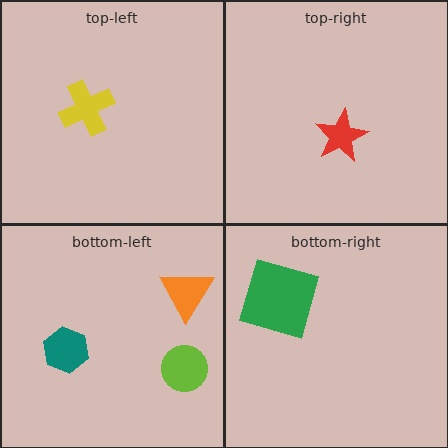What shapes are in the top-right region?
The red star.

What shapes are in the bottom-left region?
The teal hexagon, the lime circle, the orange triangle.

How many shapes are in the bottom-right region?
1.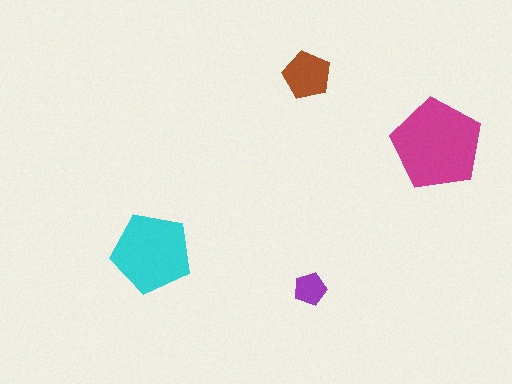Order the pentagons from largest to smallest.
the magenta one, the cyan one, the brown one, the purple one.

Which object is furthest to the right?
The magenta pentagon is rightmost.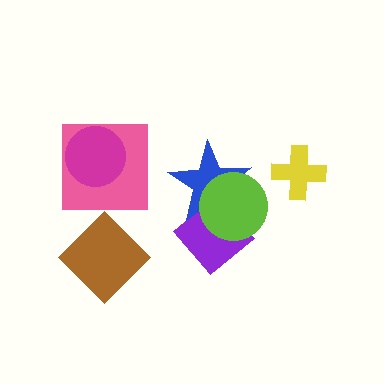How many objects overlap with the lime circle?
2 objects overlap with the lime circle.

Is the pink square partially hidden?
Yes, it is partially covered by another shape.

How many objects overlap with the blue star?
2 objects overlap with the blue star.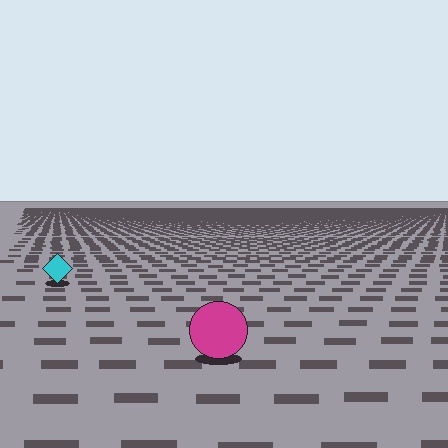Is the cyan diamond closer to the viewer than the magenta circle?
No. The magenta circle is closer — you can tell from the texture gradient: the ground texture is coarser near it.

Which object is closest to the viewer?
The magenta circle is closest. The texture marks near it are larger and more spread out.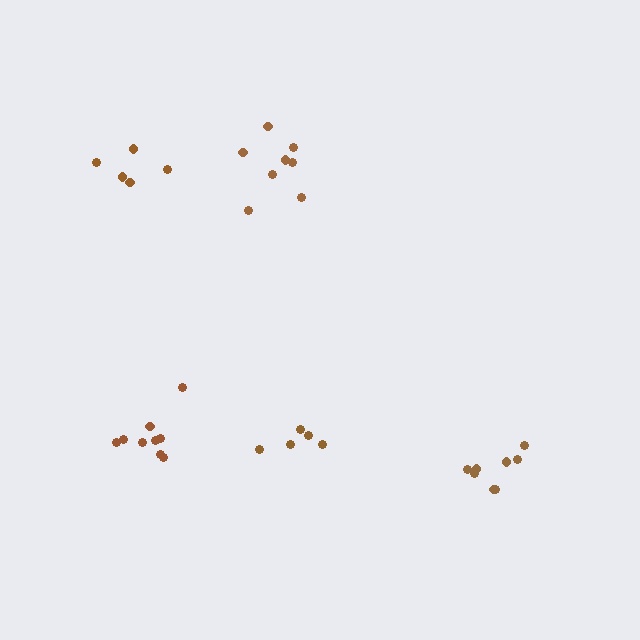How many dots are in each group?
Group 1: 8 dots, Group 2: 5 dots, Group 3: 8 dots, Group 4: 9 dots, Group 5: 5 dots (35 total).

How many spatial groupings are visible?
There are 5 spatial groupings.